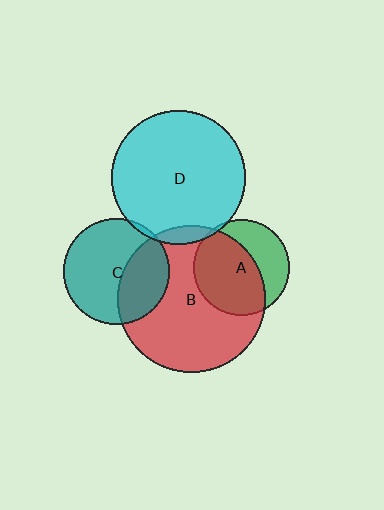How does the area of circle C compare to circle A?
Approximately 1.2 times.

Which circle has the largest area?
Circle B (red).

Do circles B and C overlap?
Yes.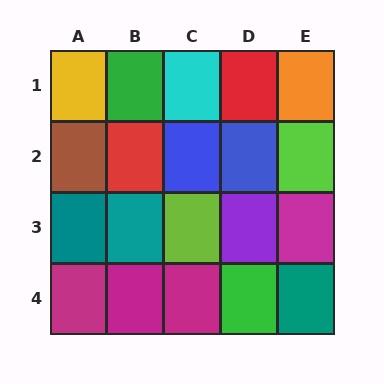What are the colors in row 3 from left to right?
Teal, teal, lime, purple, magenta.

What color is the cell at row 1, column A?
Yellow.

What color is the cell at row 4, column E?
Teal.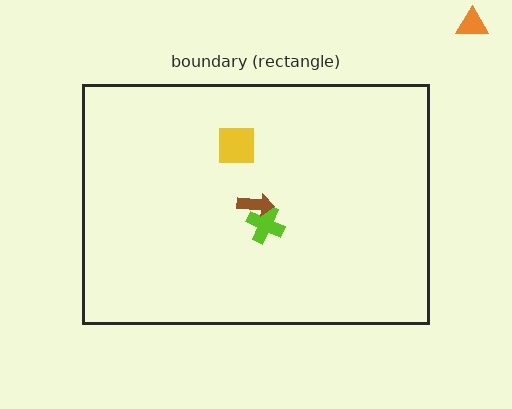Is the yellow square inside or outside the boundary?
Inside.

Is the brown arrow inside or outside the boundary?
Inside.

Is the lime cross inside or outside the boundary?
Inside.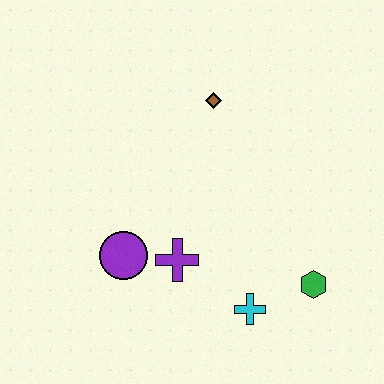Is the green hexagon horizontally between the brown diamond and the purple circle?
No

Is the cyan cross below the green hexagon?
Yes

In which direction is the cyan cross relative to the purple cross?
The cyan cross is to the right of the purple cross.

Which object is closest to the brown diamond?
The purple cross is closest to the brown diamond.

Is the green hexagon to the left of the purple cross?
No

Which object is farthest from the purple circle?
The green hexagon is farthest from the purple circle.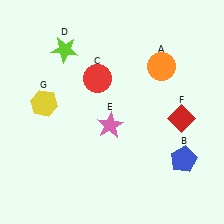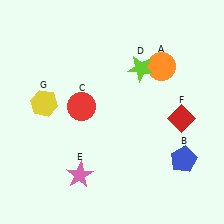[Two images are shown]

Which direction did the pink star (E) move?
The pink star (E) moved down.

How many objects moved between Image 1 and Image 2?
3 objects moved between the two images.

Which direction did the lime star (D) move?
The lime star (D) moved right.